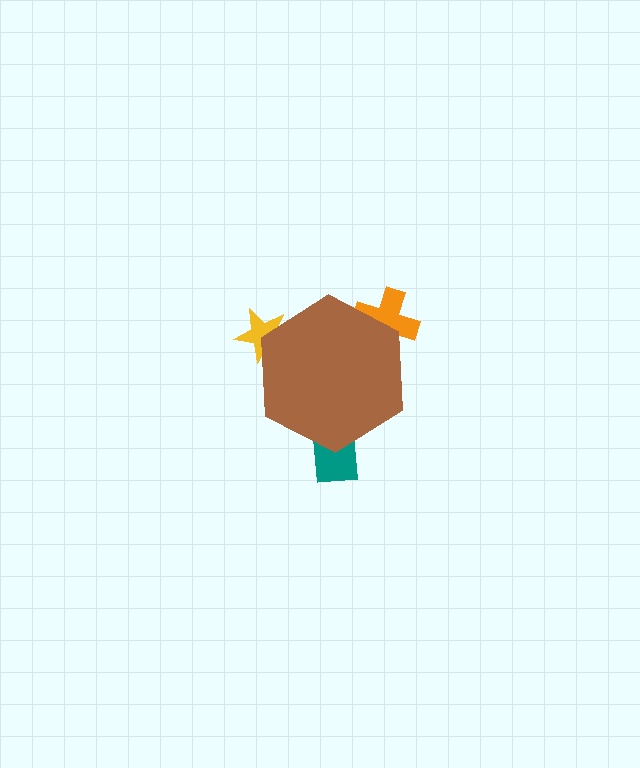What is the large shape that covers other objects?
A brown hexagon.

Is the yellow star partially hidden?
Yes, the yellow star is partially hidden behind the brown hexagon.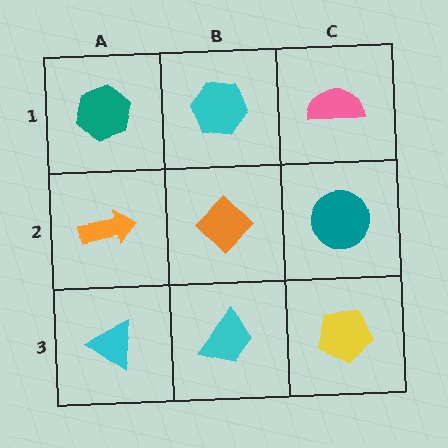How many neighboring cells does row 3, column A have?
2.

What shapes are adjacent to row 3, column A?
An orange arrow (row 2, column A), a cyan trapezoid (row 3, column B).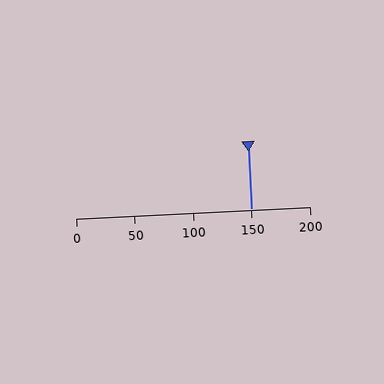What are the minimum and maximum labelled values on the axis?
The axis runs from 0 to 200.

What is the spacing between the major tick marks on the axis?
The major ticks are spaced 50 apart.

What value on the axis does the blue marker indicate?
The marker indicates approximately 150.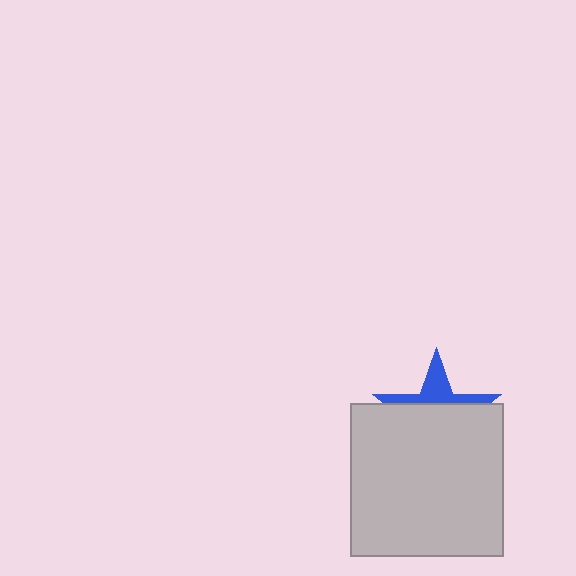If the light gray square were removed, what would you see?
You would see the complete blue star.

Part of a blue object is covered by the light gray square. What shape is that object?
It is a star.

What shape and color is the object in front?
The object in front is a light gray square.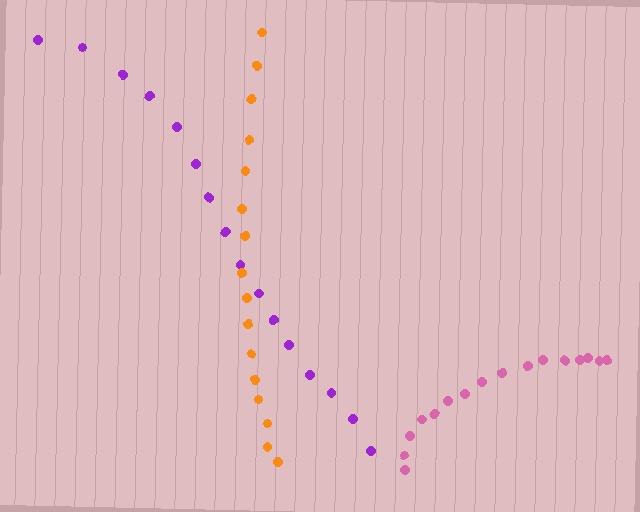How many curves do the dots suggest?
There are 3 distinct paths.